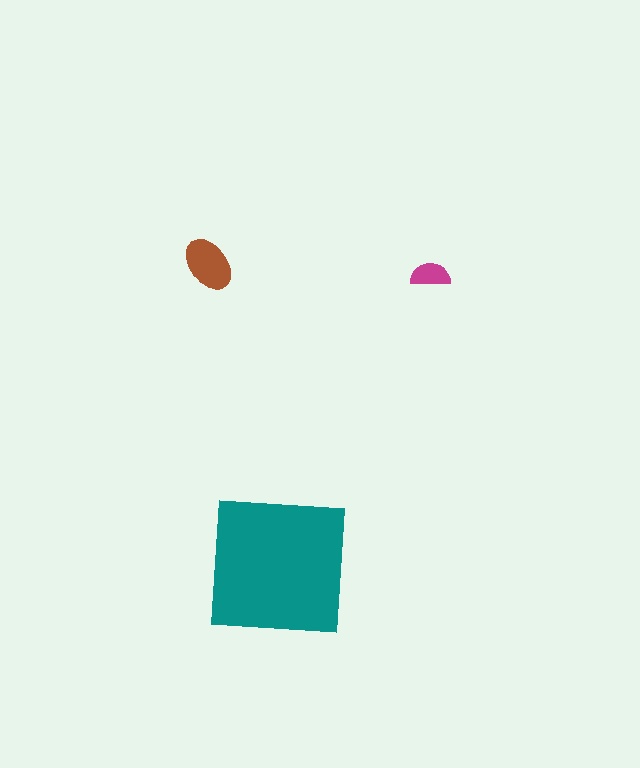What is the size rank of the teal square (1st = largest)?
1st.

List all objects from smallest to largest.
The magenta semicircle, the brown ellipse, the teal square.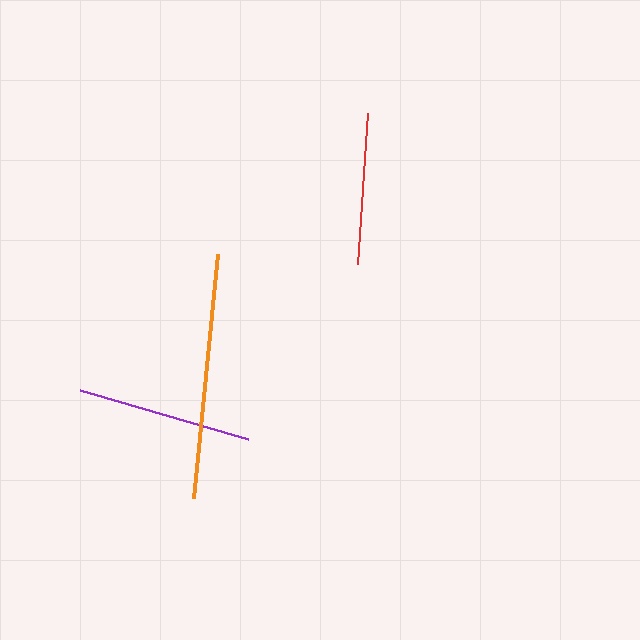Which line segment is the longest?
The orange line is the longest at approximately 245 pixels.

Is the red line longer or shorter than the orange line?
The orange line is longer than the red line.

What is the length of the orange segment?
The orange segment is approximately 245 pixels long.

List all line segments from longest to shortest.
From longest to shortest: orange, purple, red.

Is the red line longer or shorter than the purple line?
The purple line is longer than the red line.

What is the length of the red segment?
The red segment is approximately 152 pixels long.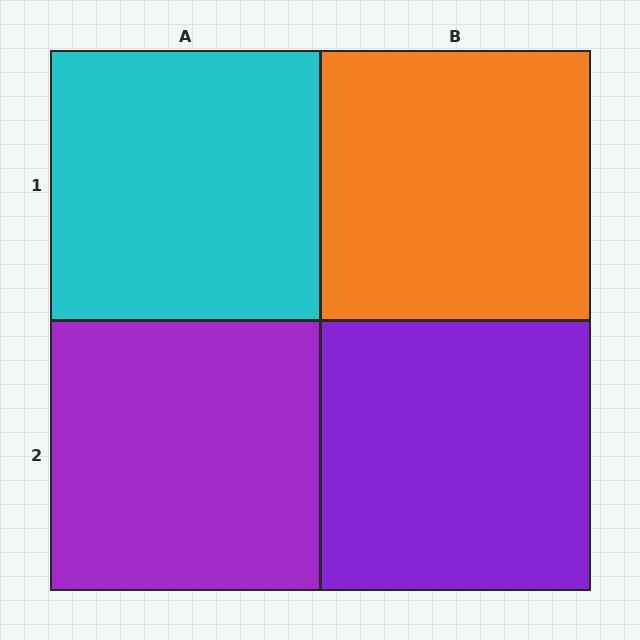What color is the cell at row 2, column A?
Purple.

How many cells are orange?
1 cell is orange.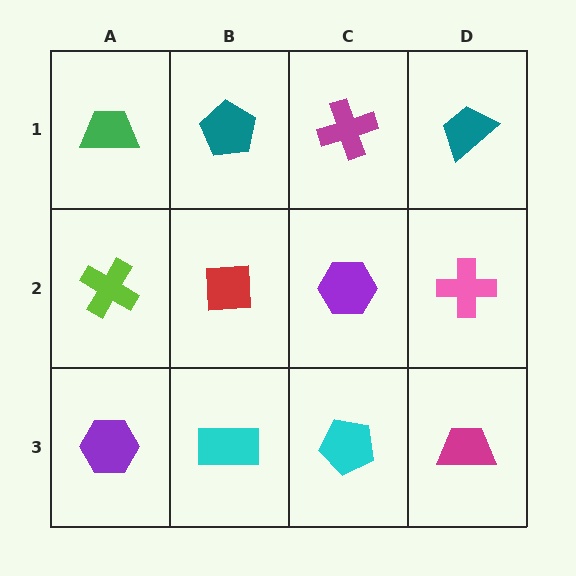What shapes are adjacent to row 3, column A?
A lime cross (row 2, column A), a cyan rectangle (row 3, column B).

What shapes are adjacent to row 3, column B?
A red square (row 2, column B), a purple hexagon (row 3, column A), a cyan pentagon (row 3, column C).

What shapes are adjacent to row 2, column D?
A teal trapezoid (row 1, column D), a magenta trapezoid (row 3, column D), a purple hexagon (row 2, column C).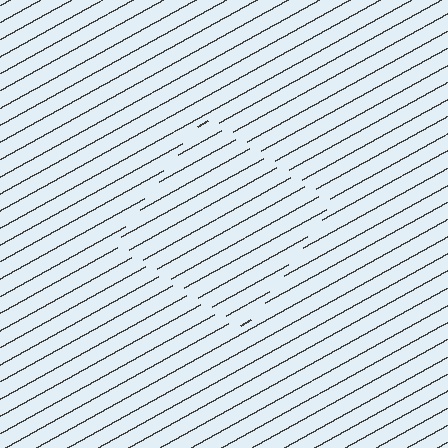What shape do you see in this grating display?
An illusory square. The interior of the shape contains the same grating, shifted by half a period — the contour is defined by the phase discontinuity where line-ends from the inner and outer gratings abut.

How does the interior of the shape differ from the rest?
The interior of the shape contains the same grating, shifted by half a period — the contour is defined by the phase discontinuity where line-ends from the inner and outer gratings abut.